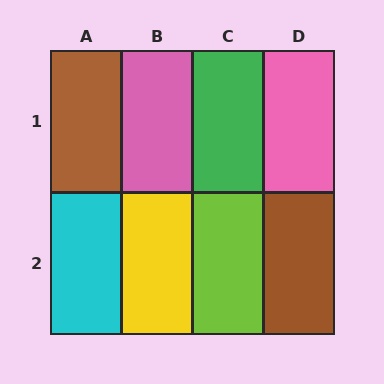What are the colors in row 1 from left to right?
Brown, pink, green, pink.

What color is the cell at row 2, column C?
Lime.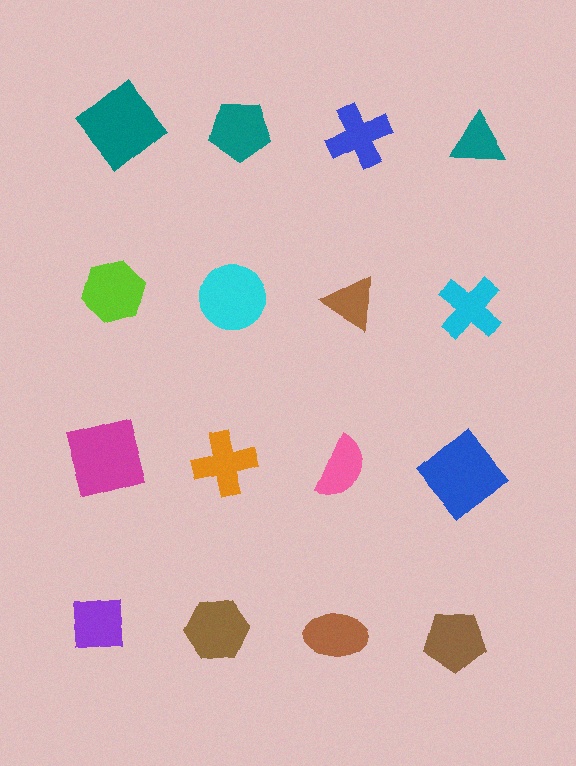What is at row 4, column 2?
A brown hexagon.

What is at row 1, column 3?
A blue cross.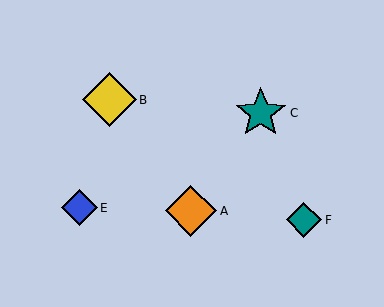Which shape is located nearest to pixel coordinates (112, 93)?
The yellow diamond (labeled B) at (110, 100) is nearest to that location.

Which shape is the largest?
The yellow diamond (labeled B) is the largest.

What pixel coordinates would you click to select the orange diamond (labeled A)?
Click at (191, 211) to select the orange diamond A.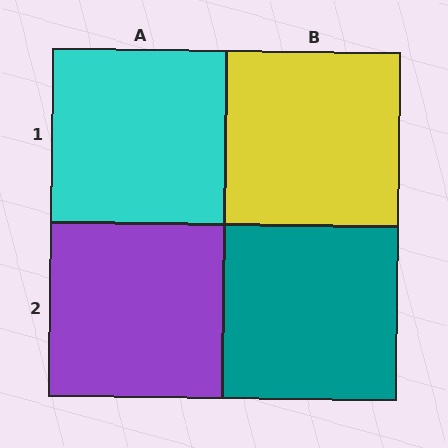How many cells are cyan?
1 cell is cyan.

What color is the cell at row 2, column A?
Purple.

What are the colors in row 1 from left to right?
Cyan, yellow.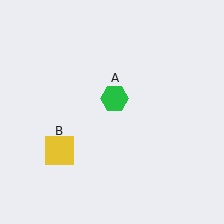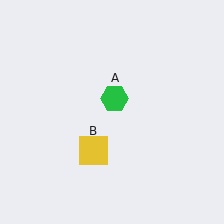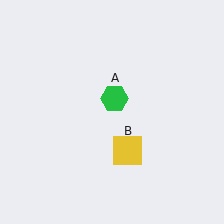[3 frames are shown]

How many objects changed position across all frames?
1 object changed position: yellow square (object B).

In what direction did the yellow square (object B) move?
The yellow square (object B) moved right.